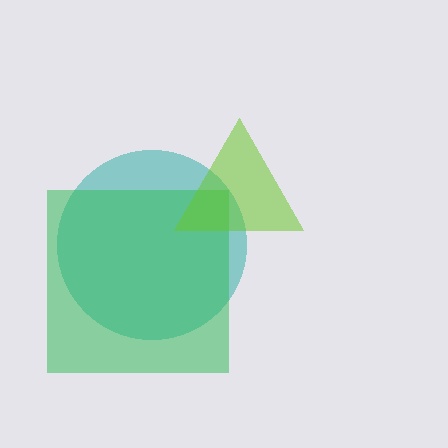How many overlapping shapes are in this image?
There are 3 overlapping shapes in the image.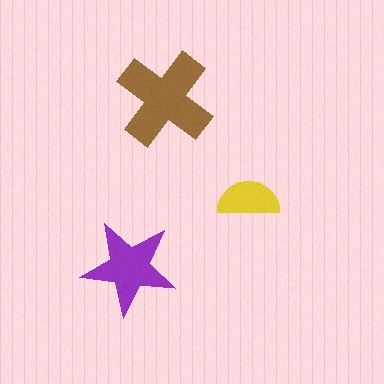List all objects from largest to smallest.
The brown cross, the purple star, the yellow semicircle.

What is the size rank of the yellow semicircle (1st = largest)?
3rd.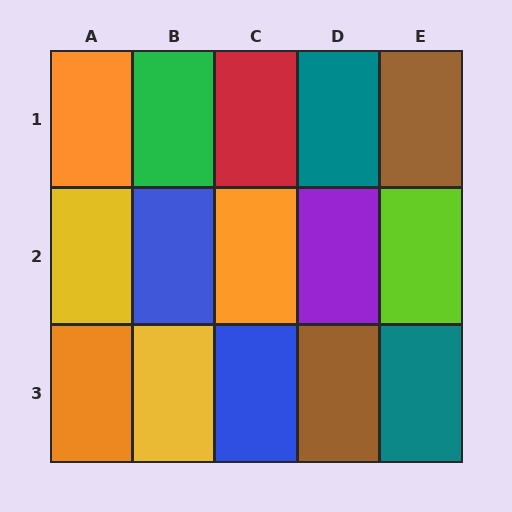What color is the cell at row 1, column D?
Teal.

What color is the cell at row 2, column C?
Orange.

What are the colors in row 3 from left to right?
Orange, yellow, blue, brown, teal.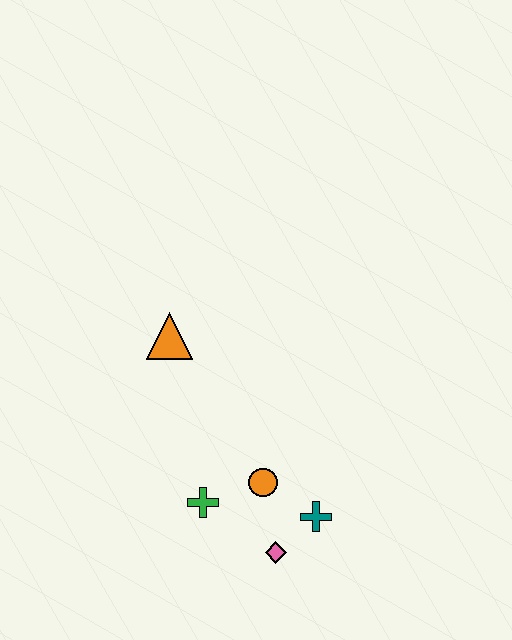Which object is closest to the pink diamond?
The teal cross is closest to the pink diamond.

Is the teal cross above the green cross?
No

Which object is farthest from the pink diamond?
The orange triangle is farthest from the pink diamond.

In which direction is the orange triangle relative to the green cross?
The orange triangle is above the green cross.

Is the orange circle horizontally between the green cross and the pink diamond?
Yes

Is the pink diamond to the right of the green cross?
Yes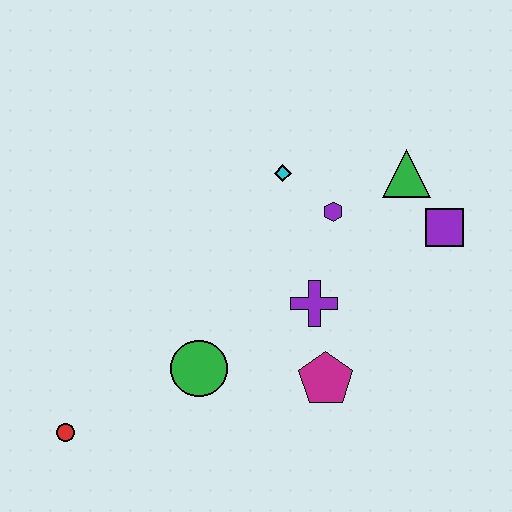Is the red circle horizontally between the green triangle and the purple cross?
No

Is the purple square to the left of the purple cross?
No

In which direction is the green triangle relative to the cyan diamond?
The green triangle is to the right of the cyan diamond.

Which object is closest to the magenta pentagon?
The purple cross is closest to the magenta pentagon.